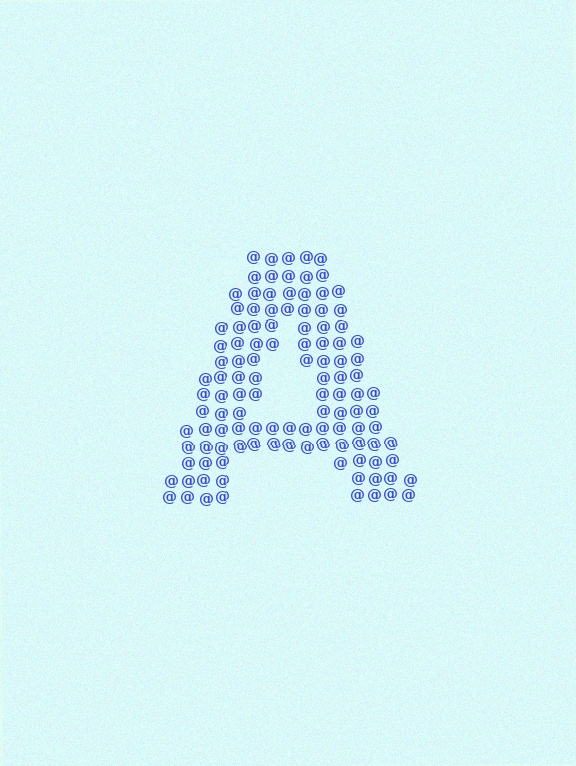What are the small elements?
The small elements are at signs.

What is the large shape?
The large shape is the letter A.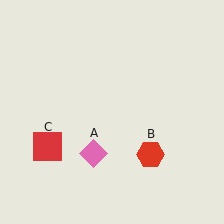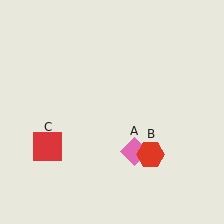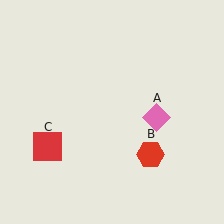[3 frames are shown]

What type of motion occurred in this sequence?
The pink diamond (object A) rotated counterclockwise around the center of the scene.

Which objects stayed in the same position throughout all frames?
Red hexagon (object B) and red square (object C) remained stationary.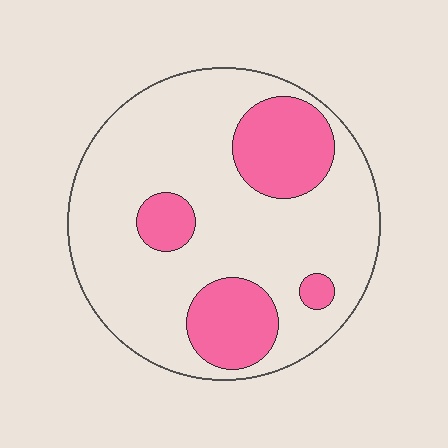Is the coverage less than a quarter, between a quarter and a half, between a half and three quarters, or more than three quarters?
Less than a quarter.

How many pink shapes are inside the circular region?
4.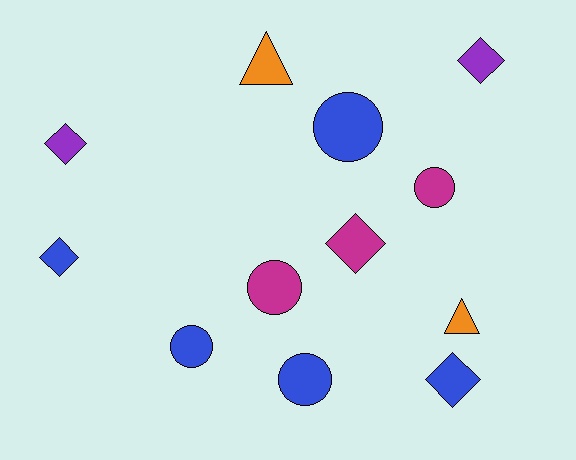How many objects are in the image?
There are 12 objects.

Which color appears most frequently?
Blue, with 5 objects.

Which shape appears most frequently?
Diamond, with 5 objects.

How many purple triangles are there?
There are no purple triangles.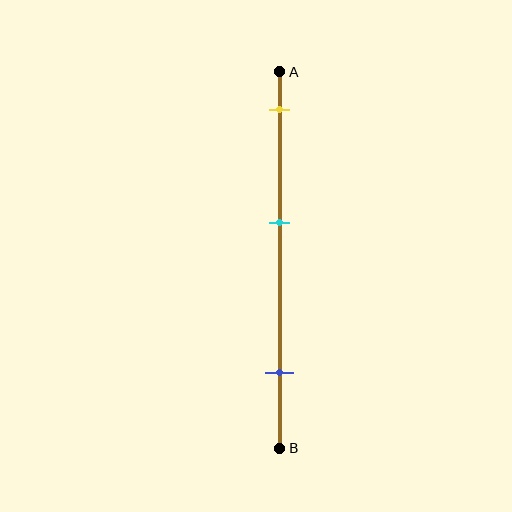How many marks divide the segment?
There are 3 marks dividing the segment.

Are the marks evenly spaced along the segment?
Yes, the marks are approximately evenly spaced.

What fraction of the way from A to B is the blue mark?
The blue mark is approximately 80% (0.8) of the way from A to B.